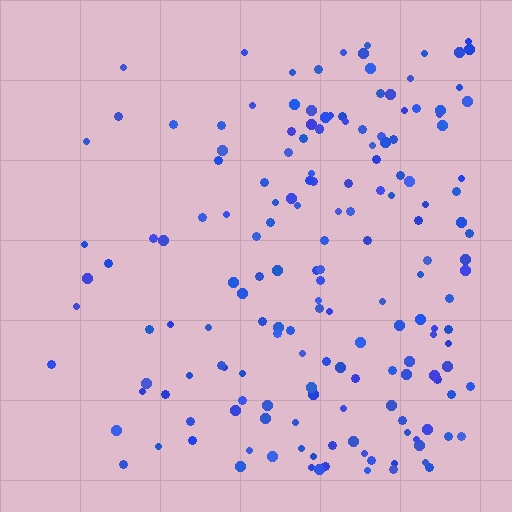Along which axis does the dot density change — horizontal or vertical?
Horizontal.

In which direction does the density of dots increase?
From left to right, with the right side densest.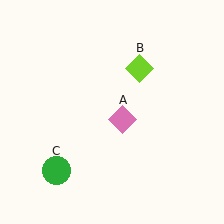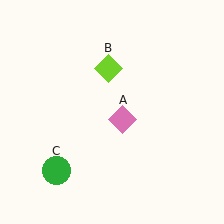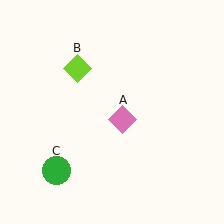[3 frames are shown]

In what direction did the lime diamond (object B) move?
The lime diamond (object B) moved left.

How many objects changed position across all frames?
1 object changed position: lime diamond (object B).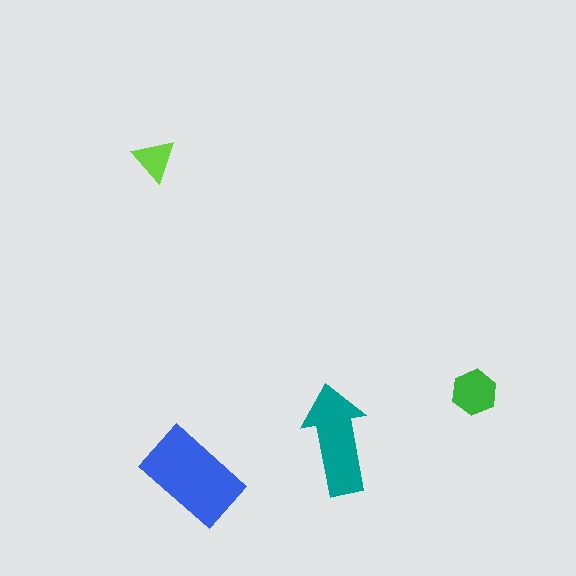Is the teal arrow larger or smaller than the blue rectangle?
Smaller.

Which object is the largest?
The blue rectangle.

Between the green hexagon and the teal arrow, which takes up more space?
The teal arrow.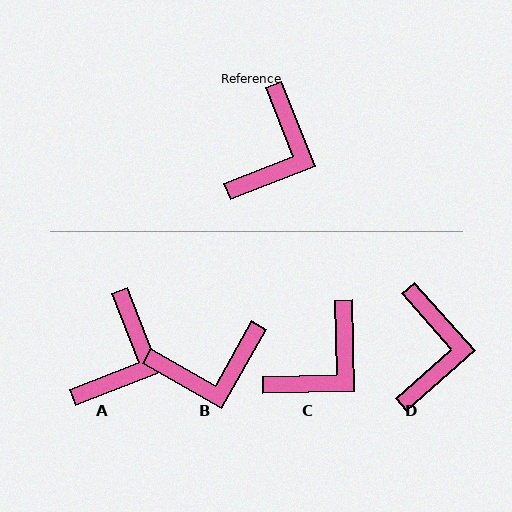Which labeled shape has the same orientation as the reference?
A.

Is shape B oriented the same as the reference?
No, it is off by about 51 degrees.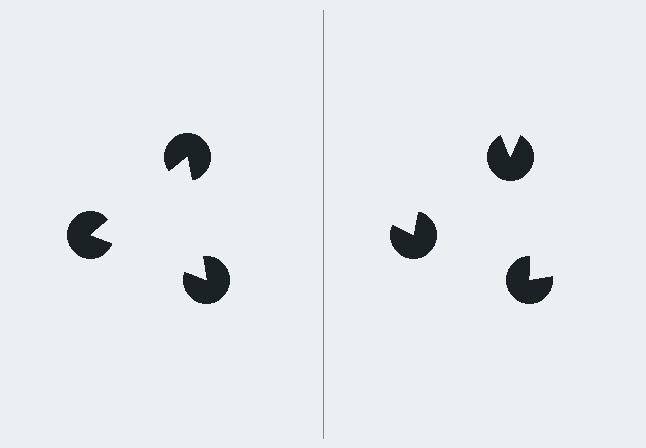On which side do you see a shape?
An illusory triangle appears on the left side. On the right side the wedge cuts are rotated, so no coherent shape forms.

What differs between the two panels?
The pac-man discs are positioned identically on both sides; only the wedge orientations differ. On the left they align to a triangle; on the right they are misaligned.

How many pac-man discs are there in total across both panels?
6 — 3 on each side.